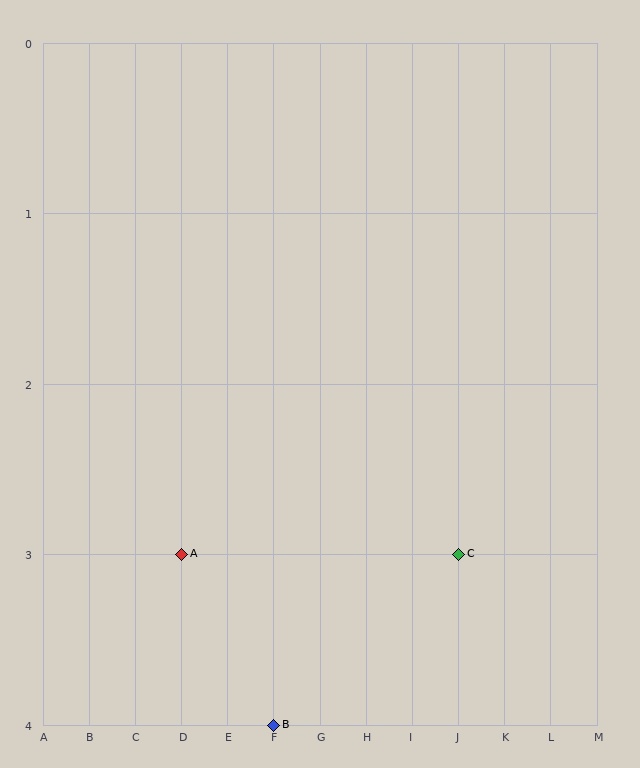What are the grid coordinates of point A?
Point A is at grid coordinates (D, 3).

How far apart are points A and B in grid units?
Points A and B are 2 columns and 1 row apart (about 2.2 grid units diagonally).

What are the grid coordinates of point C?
Point C is at grid coordinates (J, 3).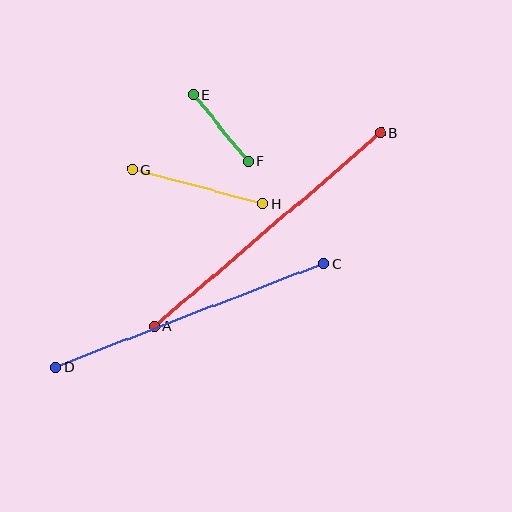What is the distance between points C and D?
The distance is approximately 287 pixels.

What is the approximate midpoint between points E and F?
The midpoint is at approximately (221, 128) pixels.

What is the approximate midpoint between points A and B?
The midpoint is at approximately (267, 229) pixels.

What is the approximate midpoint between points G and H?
The midpoint is at approximately (197, 187) pixels.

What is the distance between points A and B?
The distance is approximately 298 pixels.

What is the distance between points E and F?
The distance is approximately 86 pixels.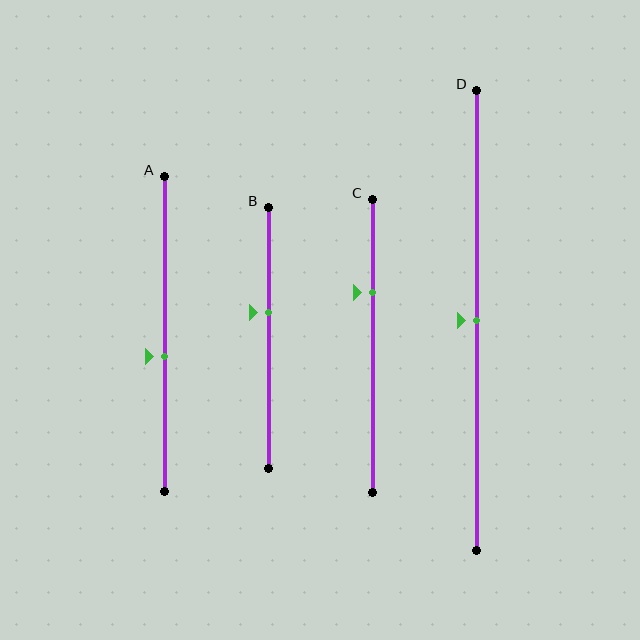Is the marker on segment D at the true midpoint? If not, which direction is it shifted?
Yes, the marker on segment D is at the true midpoint.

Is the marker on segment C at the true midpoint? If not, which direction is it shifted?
No, the marker on segment C is shifted upward by about 18% of the segment length.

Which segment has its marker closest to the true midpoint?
Segment D has its marker closest to the true midpoint.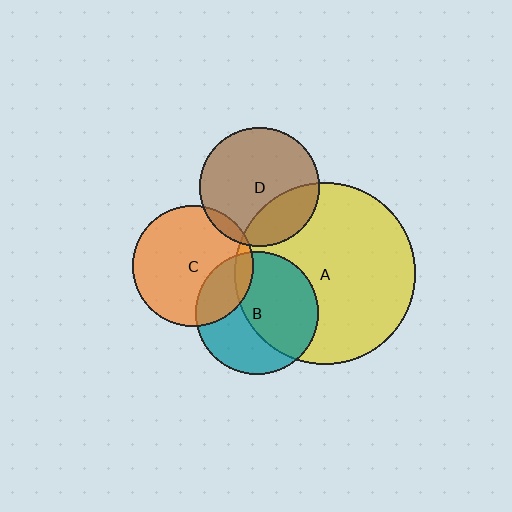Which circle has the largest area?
Circle A (yellow).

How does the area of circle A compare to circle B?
Approximately 2.2 times.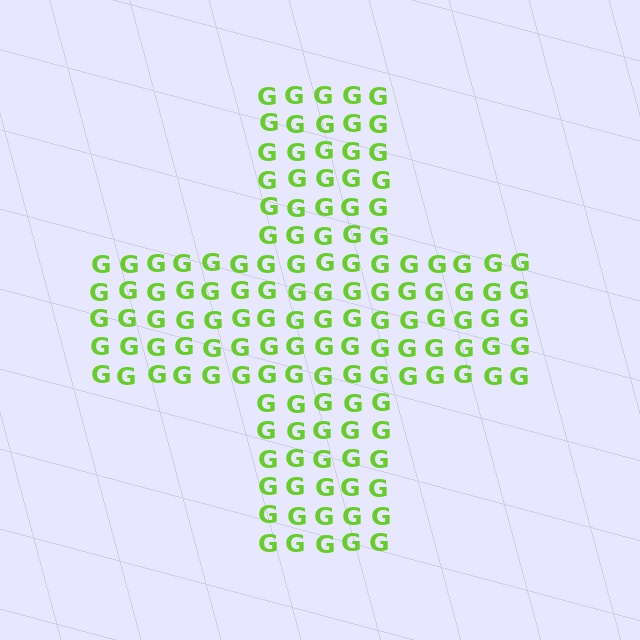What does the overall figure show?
The overall figure shows a cross.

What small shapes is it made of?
It is made of small letter G's.